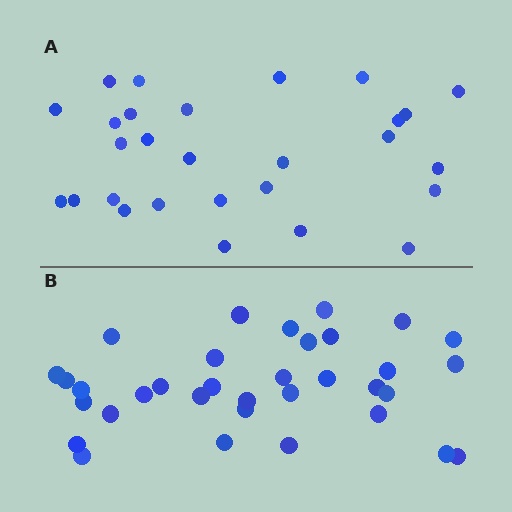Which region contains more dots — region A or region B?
Region B (the bottom region) has more dots.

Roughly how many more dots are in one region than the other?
Region B has about 6 more dots than region A.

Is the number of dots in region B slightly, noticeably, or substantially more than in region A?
Region B has only slightly more — the two regions are fairly close. The ratio is roughly 1.2 to 1.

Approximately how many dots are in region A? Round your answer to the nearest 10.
About 30 dots. (The exact count is 28, which rounds to 30.)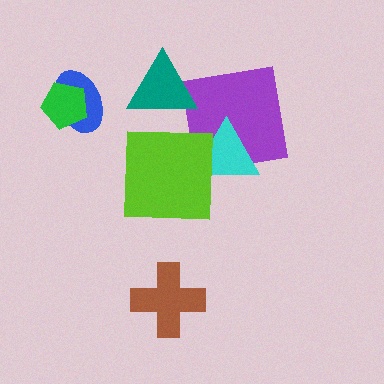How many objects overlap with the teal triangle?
1 object overlaps with the teal triangle.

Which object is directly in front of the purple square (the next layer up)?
The cyan triangle is directly in front of the purple square.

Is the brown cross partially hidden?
No, no other shape covers it.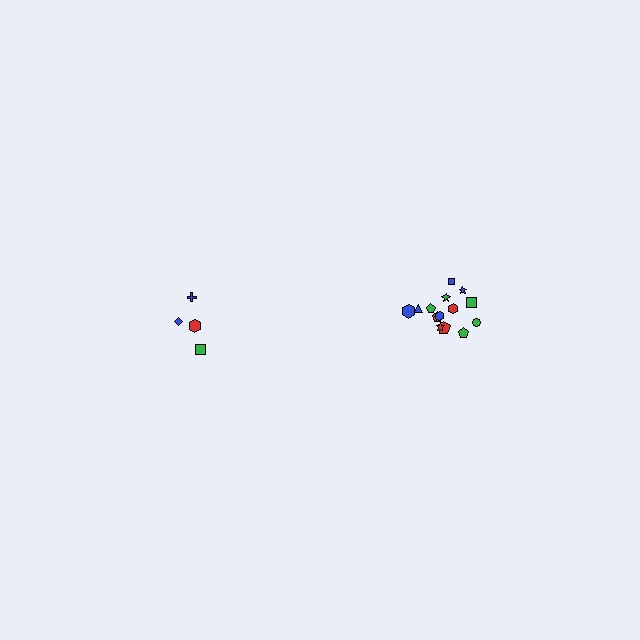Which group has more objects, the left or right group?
The right group.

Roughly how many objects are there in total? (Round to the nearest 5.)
Roughly 20 objects in total.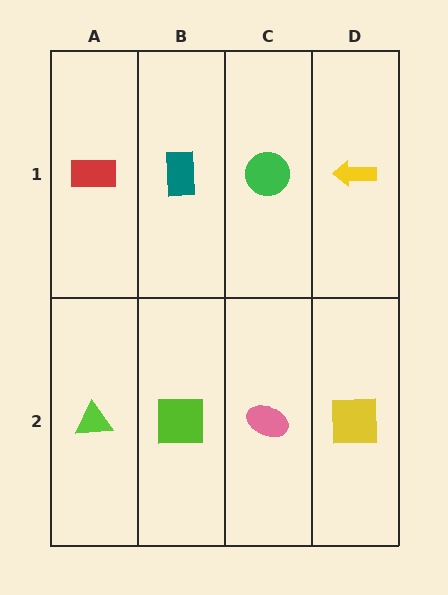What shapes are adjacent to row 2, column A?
A red rectangle (row 1, column A), a lime square (row 2, column B).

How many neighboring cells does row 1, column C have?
3.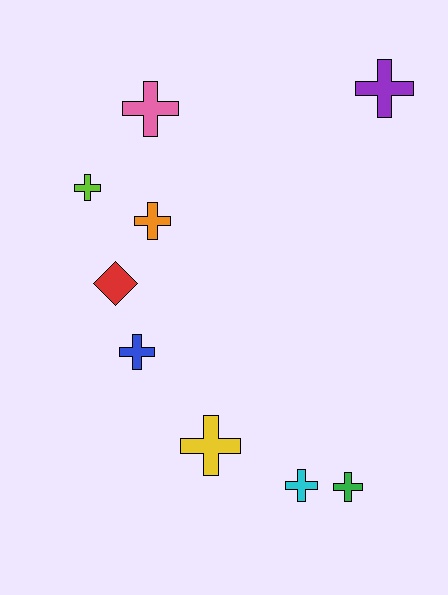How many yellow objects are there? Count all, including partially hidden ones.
There is 1 yellow object.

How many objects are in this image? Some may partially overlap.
There are 9 objects.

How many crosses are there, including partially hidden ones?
There are 8 crosses.